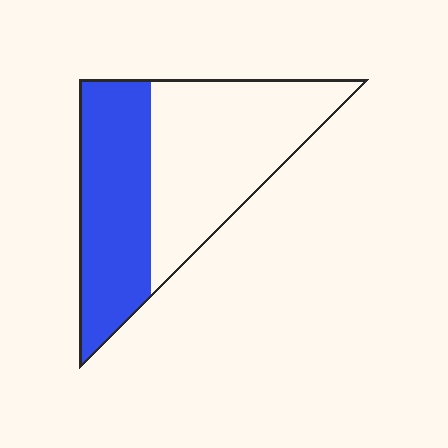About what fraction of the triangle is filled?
About two fifths (2/5).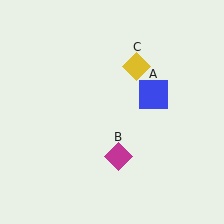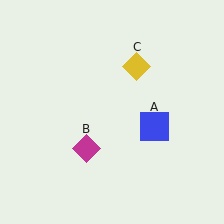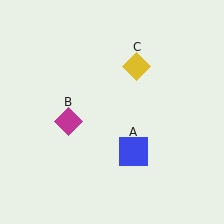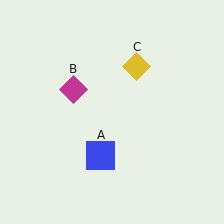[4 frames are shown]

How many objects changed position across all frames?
2 objects changed position: blue square (object A), magenta diamond (object B).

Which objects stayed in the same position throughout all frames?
Yellow diamond (object C) remained stationary.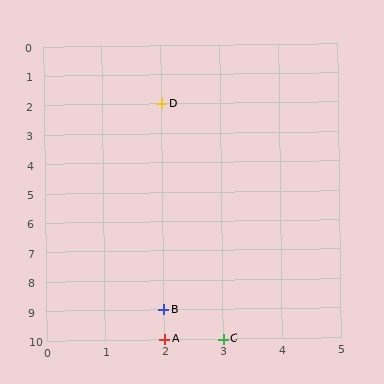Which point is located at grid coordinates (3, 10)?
Point C is at (3, 10).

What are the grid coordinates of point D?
Point D is at grid coordinates (2, 2).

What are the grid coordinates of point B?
Point B is at grid coordinates (2, 9).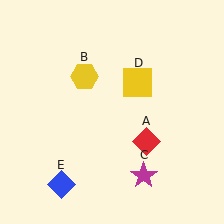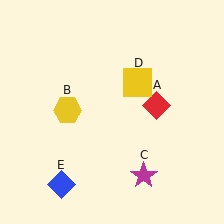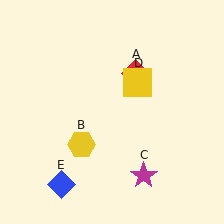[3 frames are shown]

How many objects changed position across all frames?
2 objects changed position: red diamond (object A), yellow hexagon (object B).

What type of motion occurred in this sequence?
The red diamond (object A), yellow hexagon (object B) rotated counterclockwise around the center of the scene.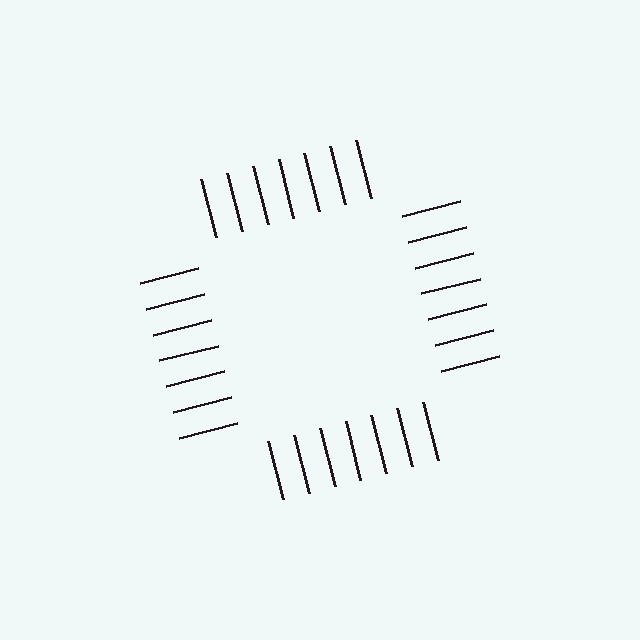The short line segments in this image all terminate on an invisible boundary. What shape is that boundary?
An illusory square — the line segments terminate on its edges but no continuous stroke is drawn.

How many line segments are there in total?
28 — 7 along each of the 4 edges.